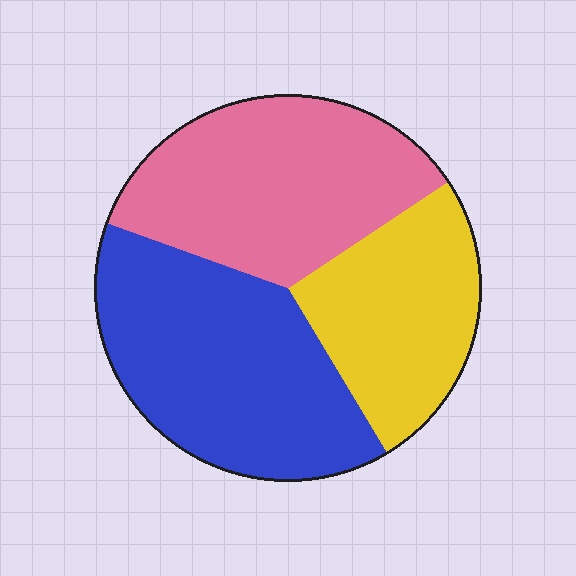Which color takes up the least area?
Yellow, at roughly 25%.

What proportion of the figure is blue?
Blue takes up about two fifths (2/5) of the figure.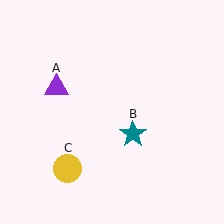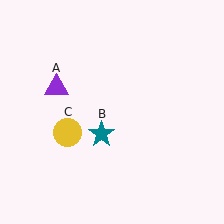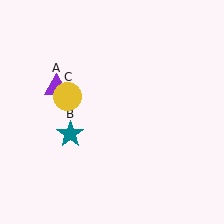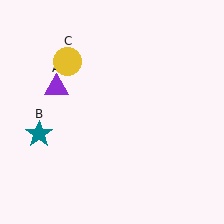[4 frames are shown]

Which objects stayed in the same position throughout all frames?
Purple triangle (object A) remained stationary.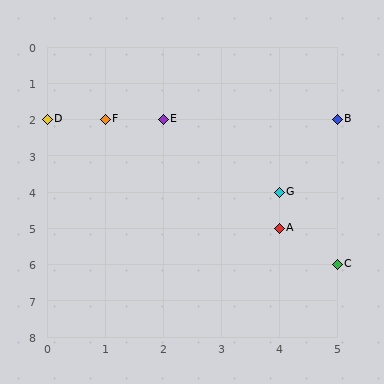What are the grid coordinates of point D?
Point D is at grid coordinates (0, 2).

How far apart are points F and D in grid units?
Points F and D are 1 column apart.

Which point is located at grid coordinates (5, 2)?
Point B is at (5, 2).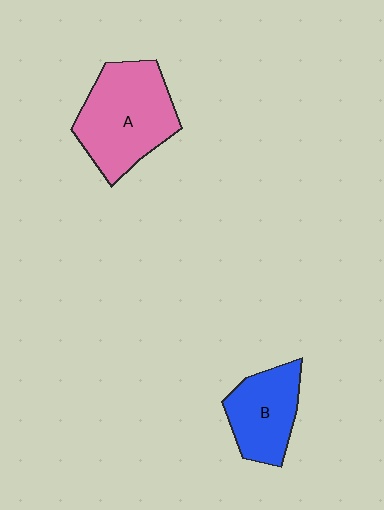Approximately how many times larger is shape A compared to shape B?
Approximately 1.5 times.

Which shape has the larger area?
Shape A (pink).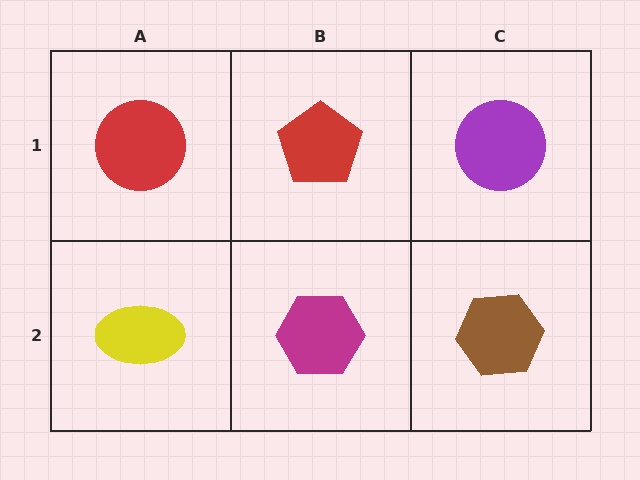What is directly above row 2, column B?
A red pentagon.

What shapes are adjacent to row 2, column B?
A red pentagon (row 1, column B), a yellow ellipse (row 2, column A), a brown hexagon (row 2, column C).